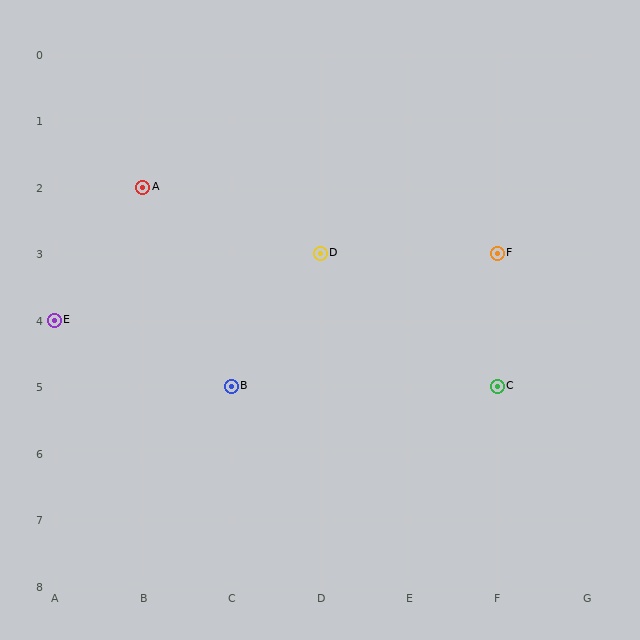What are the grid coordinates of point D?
Point D is at grid coordinates (D, 3).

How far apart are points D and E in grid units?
Points D and E are 3 columns and 1 row apart (about 3.2 grid units diagonally).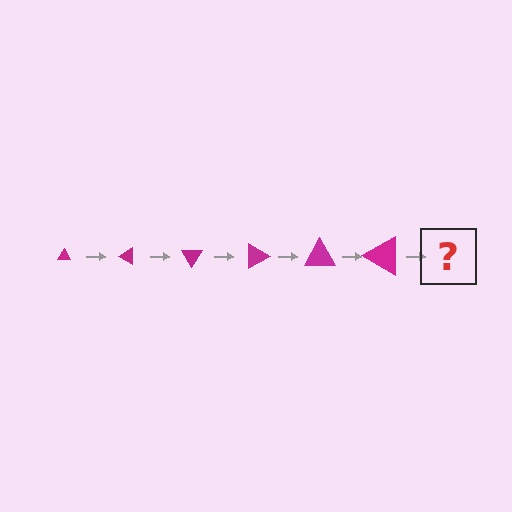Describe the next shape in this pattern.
It should be a triangle, larger than the previous one and rotated 180 degrees from the start.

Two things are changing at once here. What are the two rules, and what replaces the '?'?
The two rules are that the triangle grows larger each step and it rotates 30 degrees each step. The '?' should be a triangle, larger than the previous one and rotated 180 degrees from the start.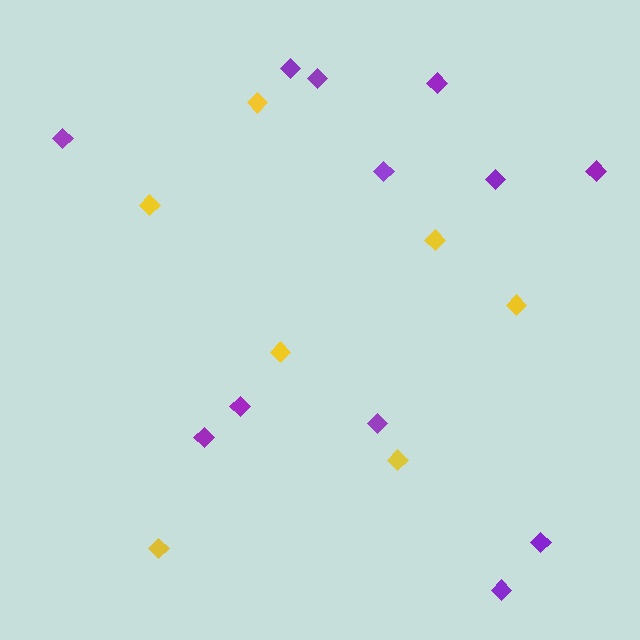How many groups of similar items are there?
There are 2 groups: one group of yellow diamonds (7) and one group of purple diamonds (12).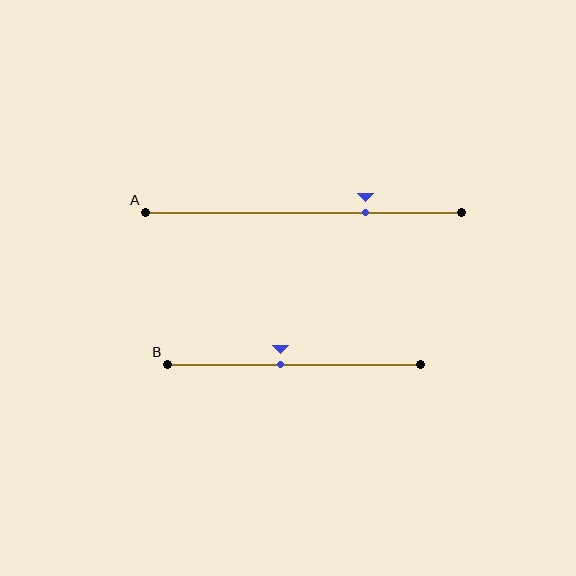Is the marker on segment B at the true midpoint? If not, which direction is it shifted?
No, the marker on segment B is shifted to the left by about 5% of the segment length.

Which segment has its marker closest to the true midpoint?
Segment B has its marker closest to the true midpoint.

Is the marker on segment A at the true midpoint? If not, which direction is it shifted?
No, the marker on segment A is shifted to the right by about 20% of the segment length.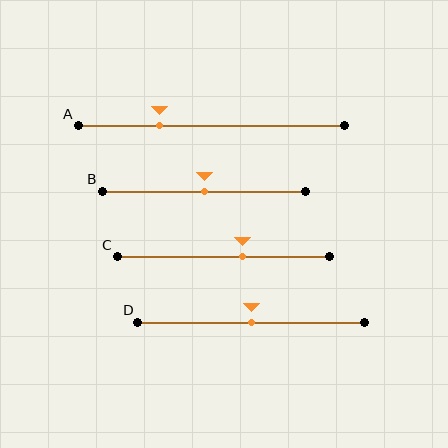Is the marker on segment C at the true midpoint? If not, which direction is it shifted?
No, the marker on segment C is shifted to the right by about 9% of the segment length.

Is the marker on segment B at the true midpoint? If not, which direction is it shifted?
Yes, the marker on segment B is at the true midpoint.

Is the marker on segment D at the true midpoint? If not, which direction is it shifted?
Yes, the marker on segment D is at the true midpoint.